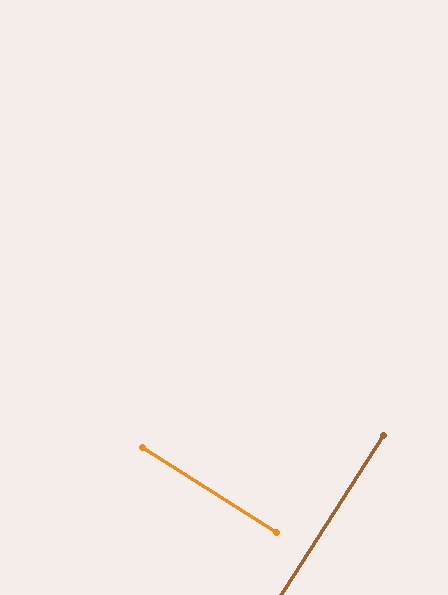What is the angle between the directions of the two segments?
Approximately 90 degrees.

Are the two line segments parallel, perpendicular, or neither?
Perpendicular — they meet at approximately 90°.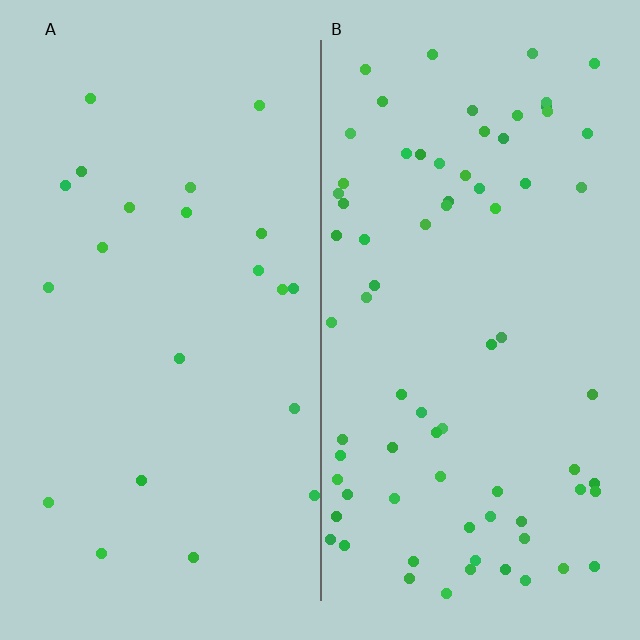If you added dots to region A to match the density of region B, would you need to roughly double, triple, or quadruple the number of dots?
Approximately triple.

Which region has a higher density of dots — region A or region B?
B (the right).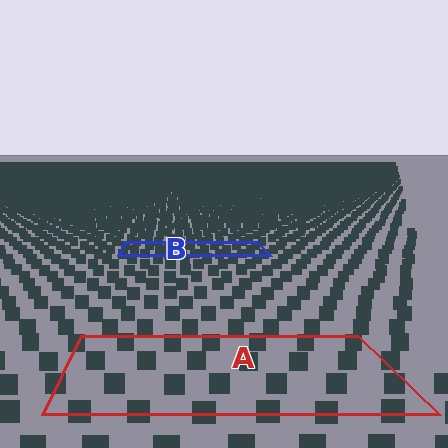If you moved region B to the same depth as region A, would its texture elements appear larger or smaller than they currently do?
They would appear larger. At a closer depth, the same texture elements are projected at a bigger on-screen size.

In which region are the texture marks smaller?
The texture marks are smaller in region B, because it is farther away.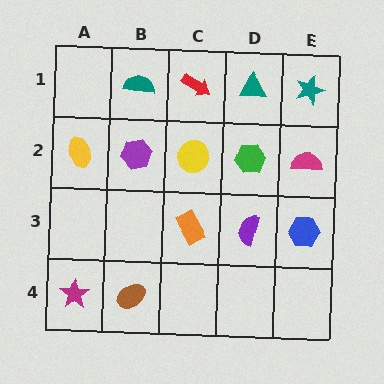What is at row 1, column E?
A teal star.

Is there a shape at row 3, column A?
No, that cell is empty.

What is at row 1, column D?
A teal triangle.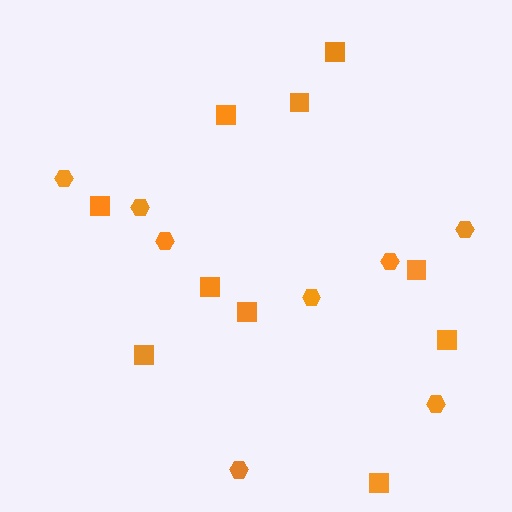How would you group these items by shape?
There are 2 groups: one group of hexagons (8) and one group of squares (10).